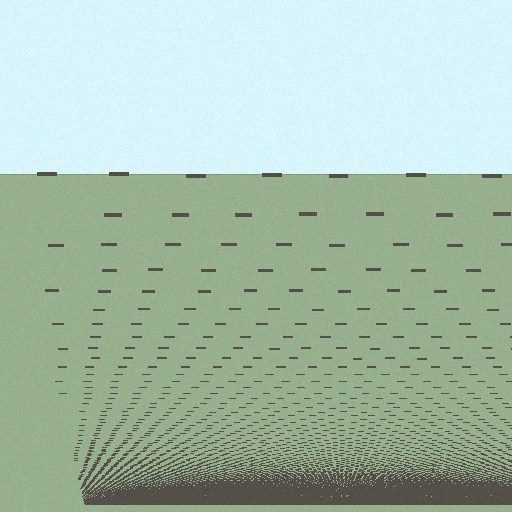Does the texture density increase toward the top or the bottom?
Density increases toward the bottom.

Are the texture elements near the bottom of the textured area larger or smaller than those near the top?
Smaller. The gradient is inverted — elements near the bottom are smaller and denser.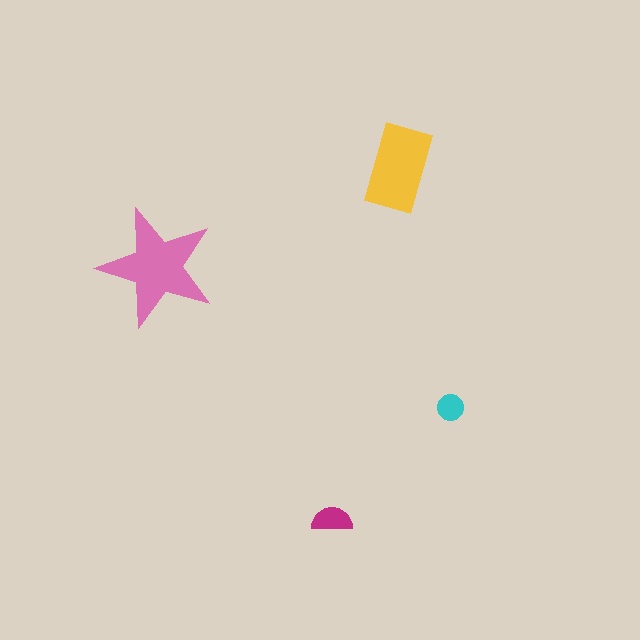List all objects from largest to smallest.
The pink star, the yellow rectangle, the magenta semicircle, the cyan circle.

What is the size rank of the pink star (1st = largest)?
1st.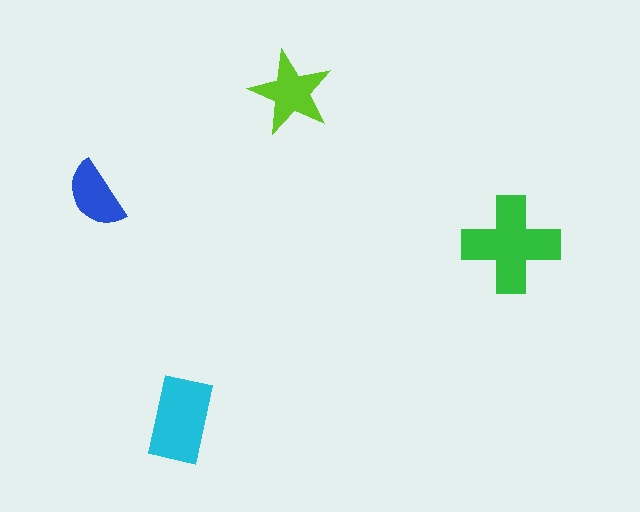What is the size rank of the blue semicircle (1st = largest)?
4th.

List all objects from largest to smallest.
The green cross, the cyan rectangle, the lime star, the blue semicircle.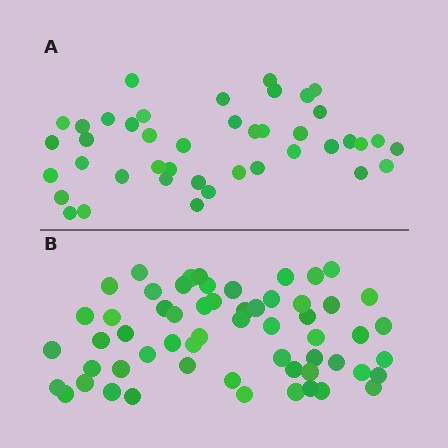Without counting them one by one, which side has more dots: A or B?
Region B (the bottom region) has more dots.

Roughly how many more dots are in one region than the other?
Region B has approximately 15 more dots than region A.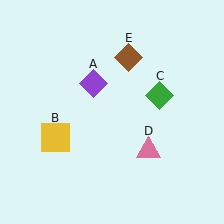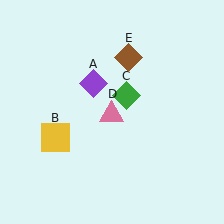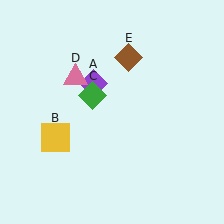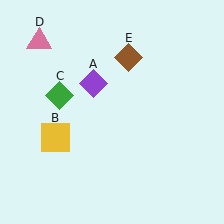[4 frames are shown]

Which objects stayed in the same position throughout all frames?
Purple diamond (object A) and yellow square (object B) and brown diamond (object E) remained stationary.